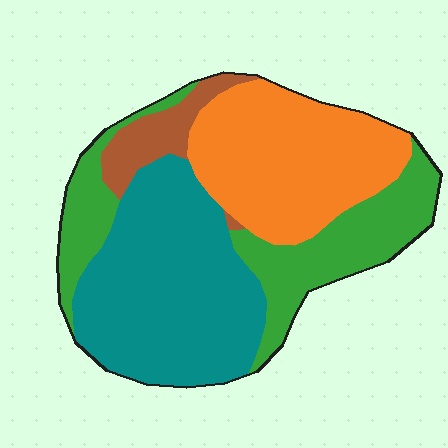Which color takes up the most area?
Teal, at roughly 40%.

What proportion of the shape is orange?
Orange takes up about one third (1/3) of the shape.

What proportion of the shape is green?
Green takes up about one quarter (1/4) of the shape.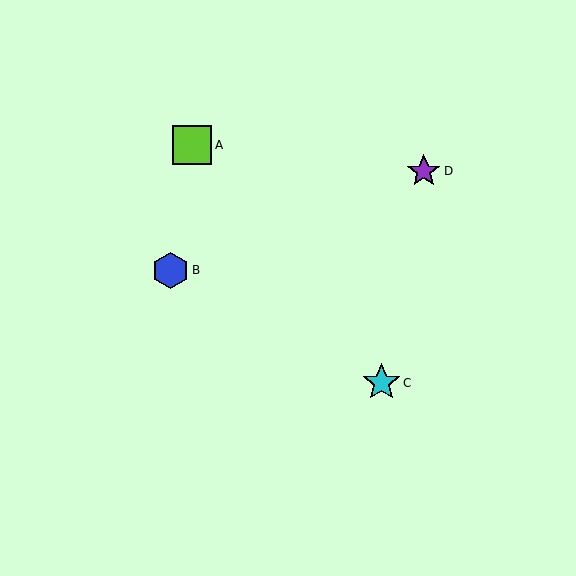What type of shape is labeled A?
Shape A is a lime square.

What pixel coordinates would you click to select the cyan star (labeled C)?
Click at (382, 383) to select the cyan star C.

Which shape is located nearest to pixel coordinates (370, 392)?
The cyan star (labeled C) at (382, 383) is nearest to that location.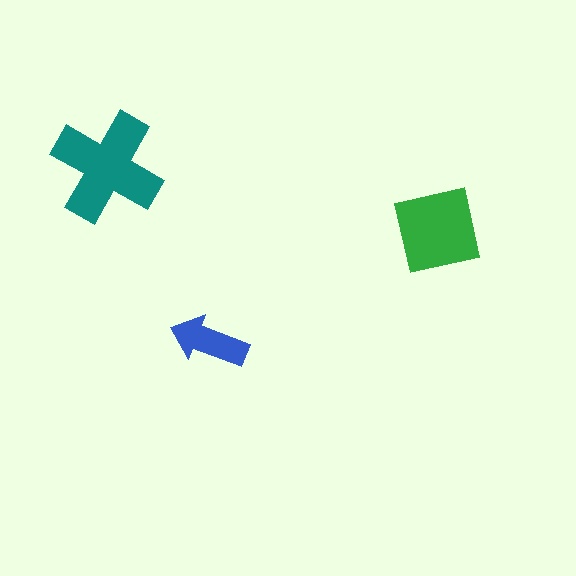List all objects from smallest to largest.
The blue arrow, the green square, the teal cross.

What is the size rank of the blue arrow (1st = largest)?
3rd.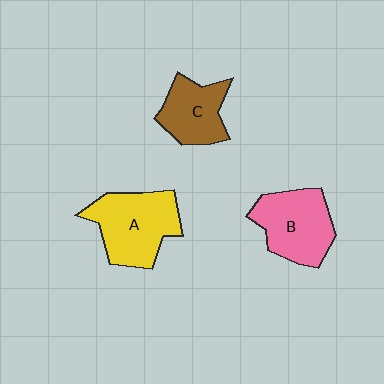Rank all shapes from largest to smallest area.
From largest to smallest: A (yellow), B (pink), C (brown).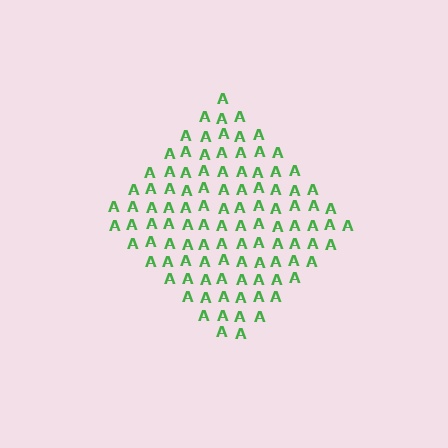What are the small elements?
The small elements are letter A's.